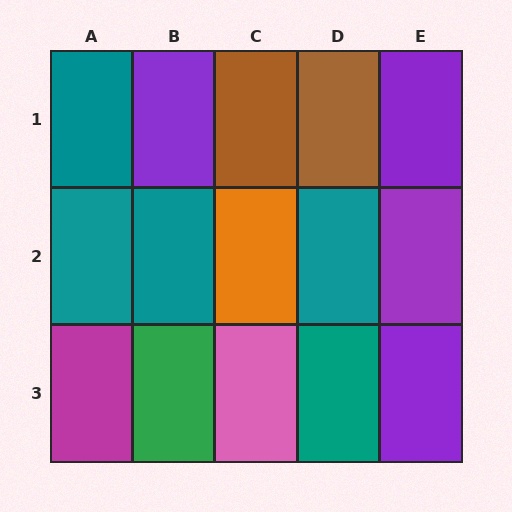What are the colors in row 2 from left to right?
Teal, teal, orange, teal, purple.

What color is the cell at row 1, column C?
Brown.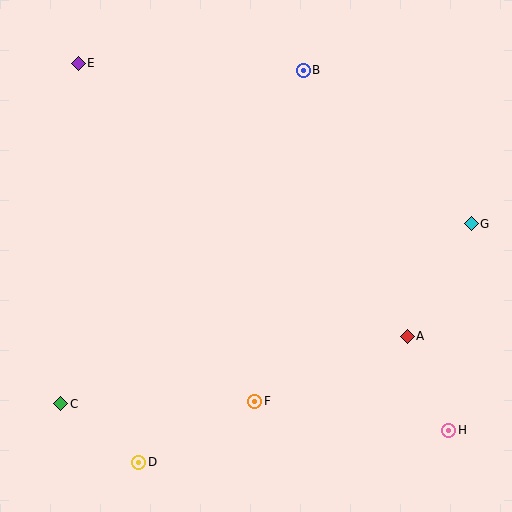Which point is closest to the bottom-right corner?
Point H is closest to the bottom-right corner.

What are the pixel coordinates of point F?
Point F is at (255, 401).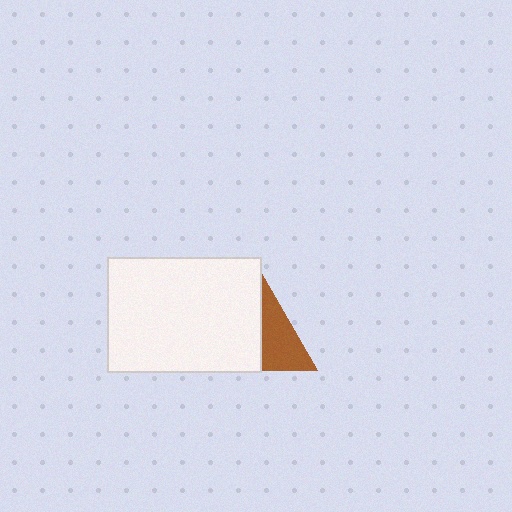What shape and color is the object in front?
The object in front is a white rectangle.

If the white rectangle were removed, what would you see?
You would see the complete brown triangle.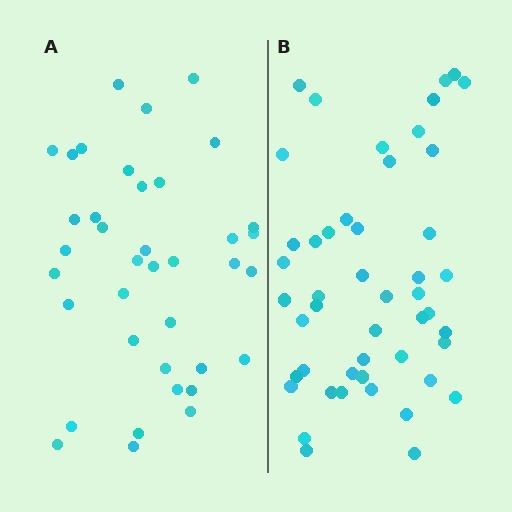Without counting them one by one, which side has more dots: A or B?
Region B (the right region) has more dots.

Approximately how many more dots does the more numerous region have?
Region B has roughly 10 or so more dots than region A.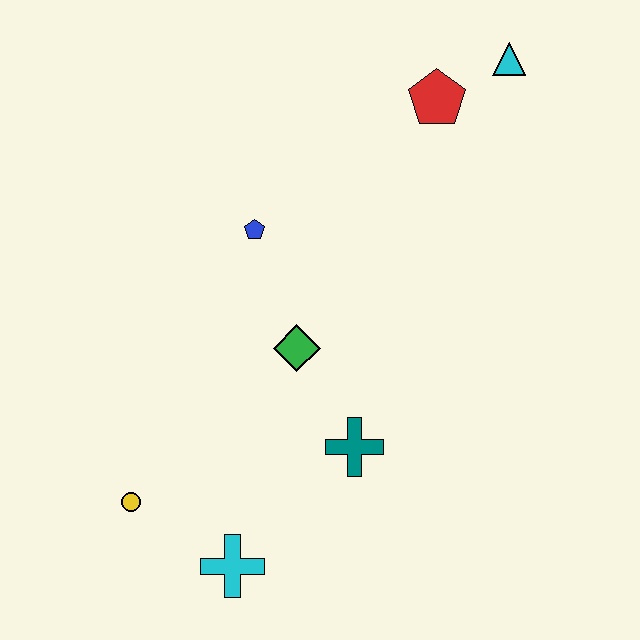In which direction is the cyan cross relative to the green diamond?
The cyan cross is below the green diamond.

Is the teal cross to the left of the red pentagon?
Yes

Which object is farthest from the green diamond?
The cyan triangle is farthest from the green diamond.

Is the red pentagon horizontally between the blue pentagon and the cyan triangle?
Yes